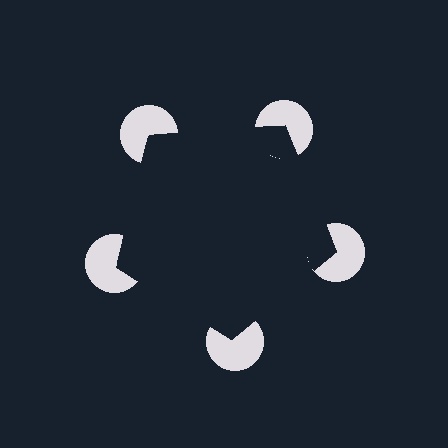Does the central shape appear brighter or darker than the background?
It typically appears slightly darker than the background, even though no actual brightness change is drawn.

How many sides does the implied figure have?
5 sides.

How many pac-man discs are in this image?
There are 5 — one at each vertex of the illusory pentagon.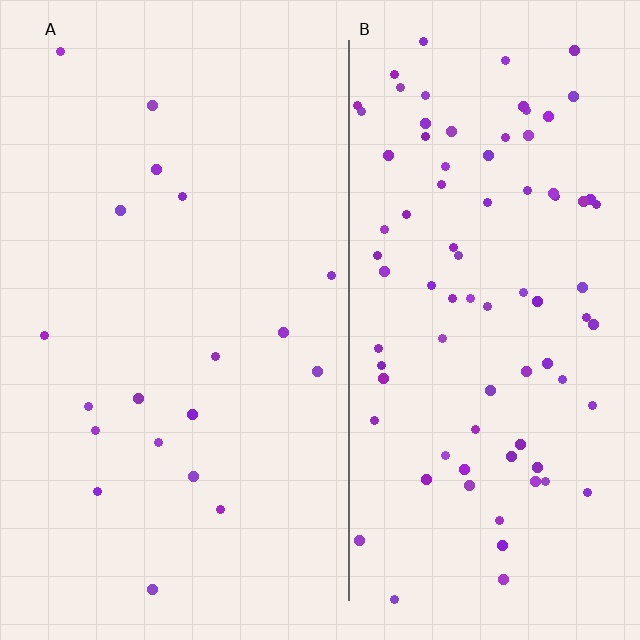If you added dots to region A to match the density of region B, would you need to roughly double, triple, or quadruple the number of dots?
Approximately quadruple.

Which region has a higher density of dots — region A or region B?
B (the right).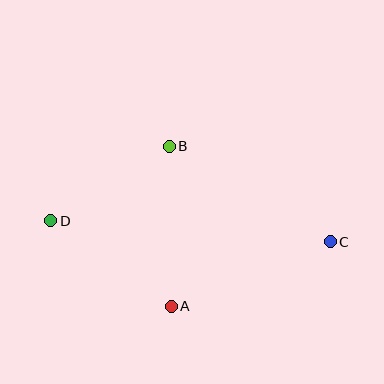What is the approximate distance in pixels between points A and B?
The distance between A and B is approximately 160 pixels.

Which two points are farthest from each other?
Points C and D are farthest from each other.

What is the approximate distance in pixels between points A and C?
The distance between A and C is approximately 171 pixels.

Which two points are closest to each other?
Points B and D are closest to each other.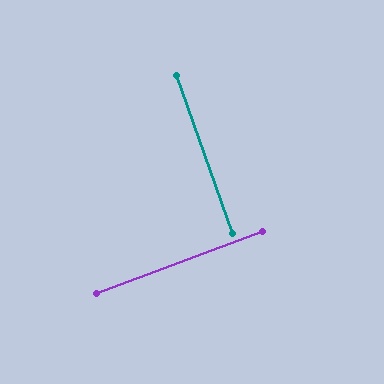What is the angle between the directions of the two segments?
Approximately 89 degrees.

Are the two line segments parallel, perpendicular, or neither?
Perpendicular — they meet at approximately 89°.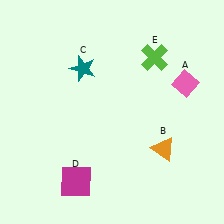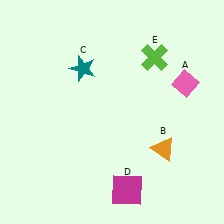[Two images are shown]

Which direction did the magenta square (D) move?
The magenta square (D) moved right.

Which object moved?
The magenta square (D) moved right.